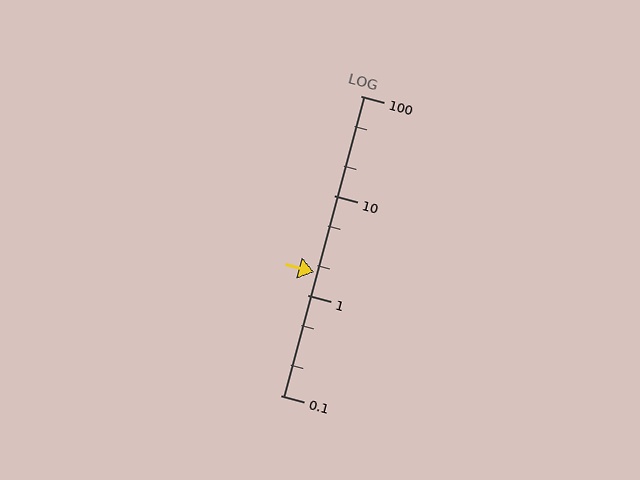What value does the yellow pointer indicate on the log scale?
The pointer indicates approximately 1.7.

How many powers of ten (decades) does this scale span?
The scale spans 3 decades, from 0.1 to 100.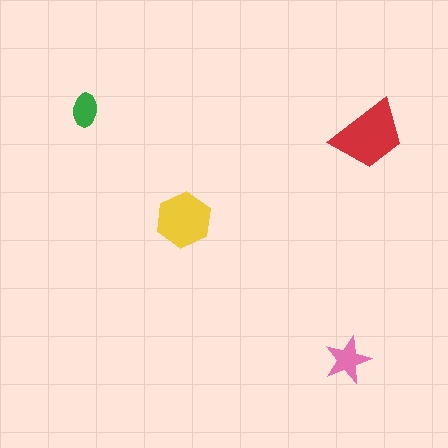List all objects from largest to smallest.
The red trapezoid, the yellow hexagon, the pink star, the green ellipse.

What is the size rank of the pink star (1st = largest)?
3rd.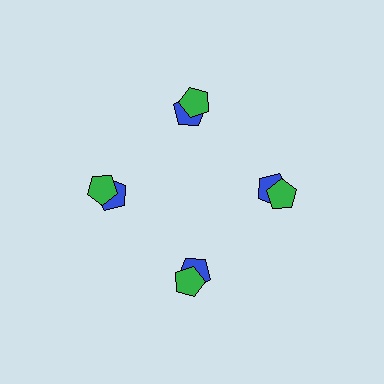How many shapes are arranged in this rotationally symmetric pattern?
There are 8 shapes, arranged in 4 groups of 2.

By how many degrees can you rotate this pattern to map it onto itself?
The pattern maps onto itself every 90 degrees of rotation.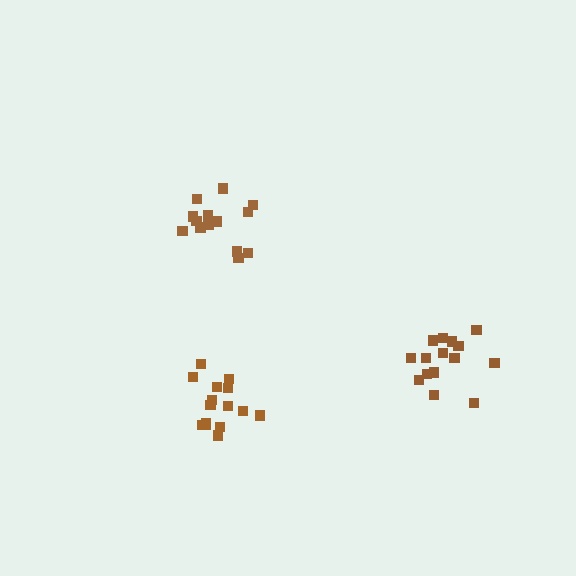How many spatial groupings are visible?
There are 3 spatial groupings.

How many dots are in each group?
Group 1: 14 dots, Group 2: 15 dots, Group 3: 15 dots (44 total).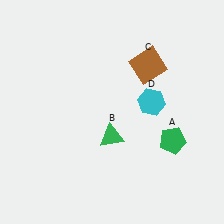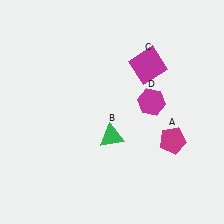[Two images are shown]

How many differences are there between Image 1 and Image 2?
There are 3 differences between the two images.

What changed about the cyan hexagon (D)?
In Image 1, D is cyan. In Image 2, it changed to magenta.